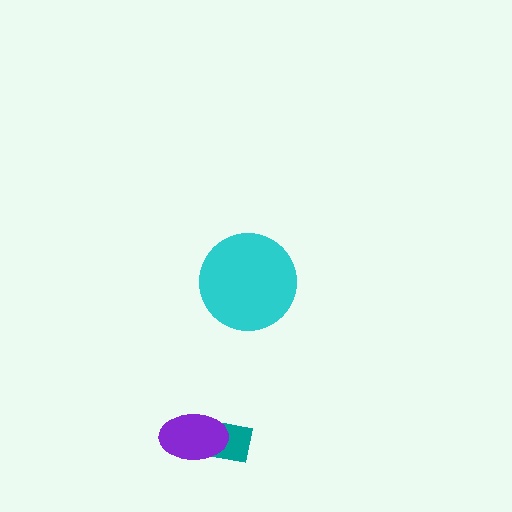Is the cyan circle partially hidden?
No, no other shape covers it.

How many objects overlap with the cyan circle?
0 objects overlap with the cyan circle.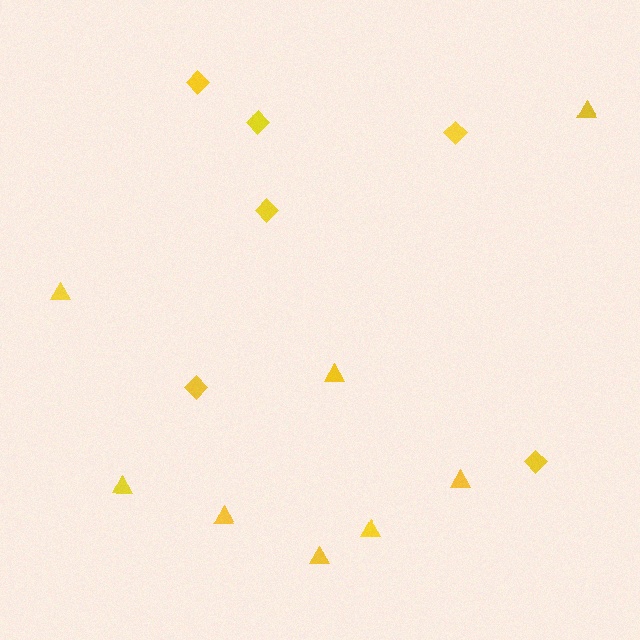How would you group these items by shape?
There are 2 groups: one group of triangles (8) and one group of diamonds (6).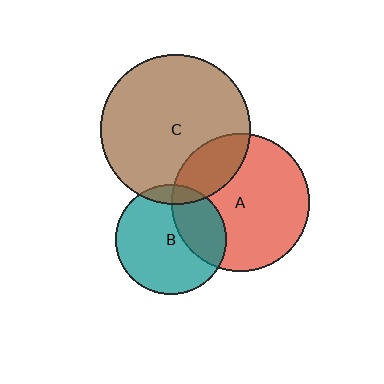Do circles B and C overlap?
Yes.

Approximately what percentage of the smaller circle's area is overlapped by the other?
Approximately 10%.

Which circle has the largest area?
Circle C (brown).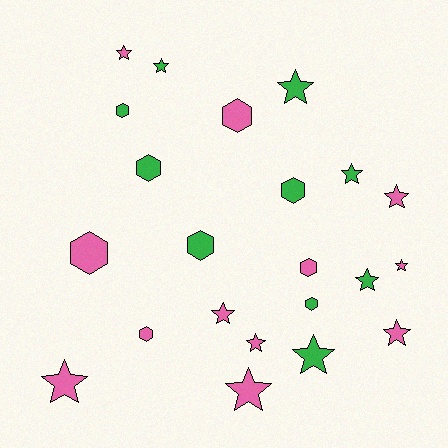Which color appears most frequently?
Pink, with 12 objects.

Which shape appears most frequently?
Star, with 13 objects.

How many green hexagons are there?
There are 5 green hexagons.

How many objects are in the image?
There are 22 objects.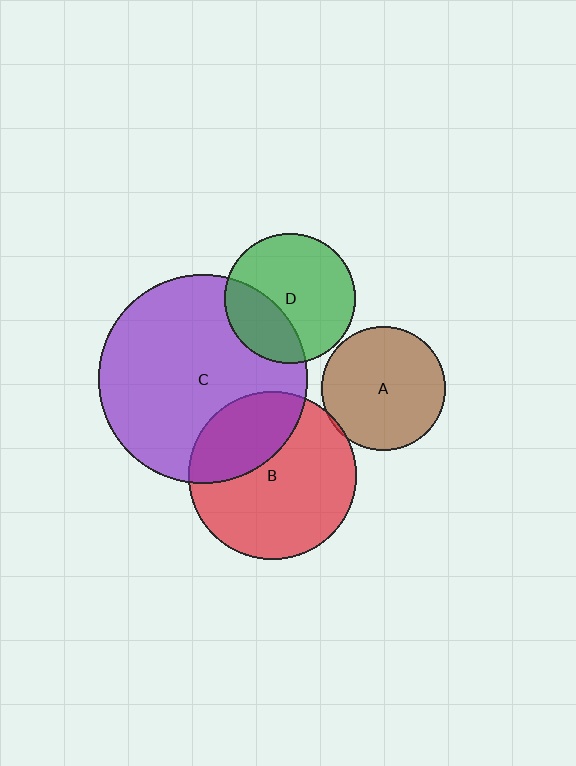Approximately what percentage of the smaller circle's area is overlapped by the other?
Approximately 5%.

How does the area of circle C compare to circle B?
Approximately 1.5 times.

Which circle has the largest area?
Circle C (purple).